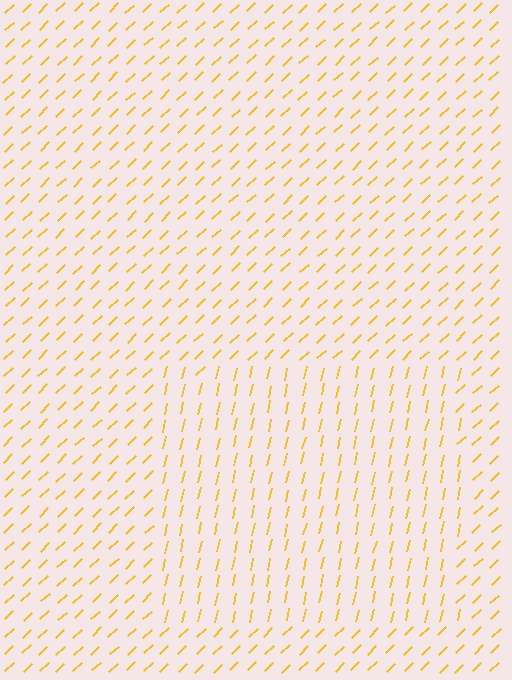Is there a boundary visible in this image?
Yes, there is a texture boundary formed by a change in line orientation.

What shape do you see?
I see a rectangle.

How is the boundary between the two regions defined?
The boundary is defined purely by a change in line orientation (approximately 33 degrees difference). All lines are the same color and thickness.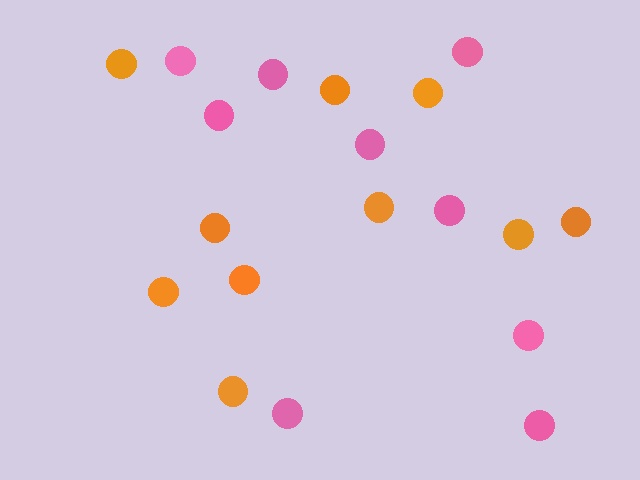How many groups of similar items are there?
There are 2 groups: one group of orange circles (10) and one group of pink circles (9).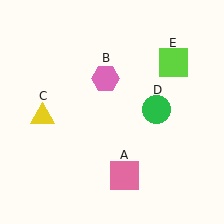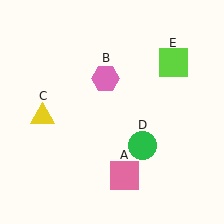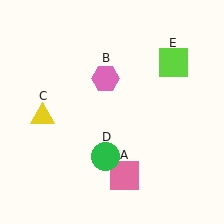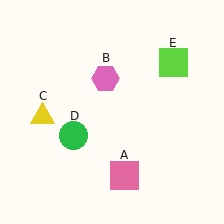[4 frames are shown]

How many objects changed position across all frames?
1 object changed position: green circle (object D).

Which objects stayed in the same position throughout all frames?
Pink square (object A) and pink hexagon (object B) and yellow triangle (object C) and lime square (object E) remained stationary.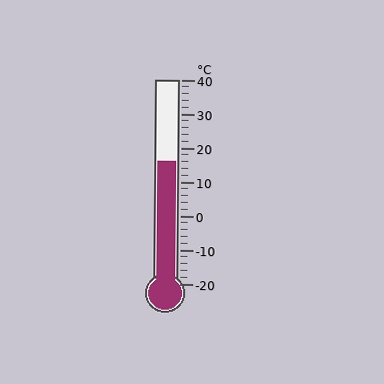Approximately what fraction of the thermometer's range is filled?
The thermometer is filled to approximately 60% of its range.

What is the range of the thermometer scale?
The thermometer scale ranges from -20°C to 40°C.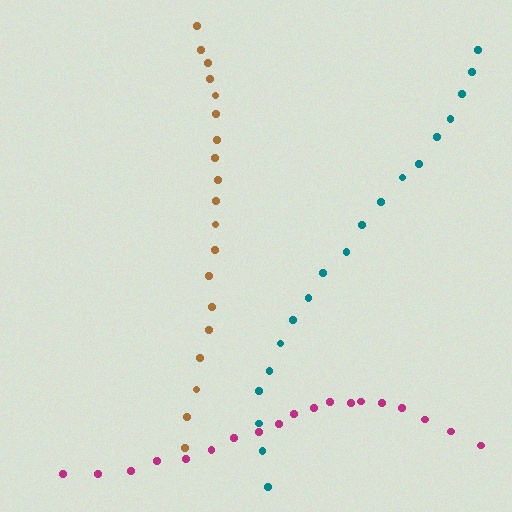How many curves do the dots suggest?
There are 3 distinct paths.